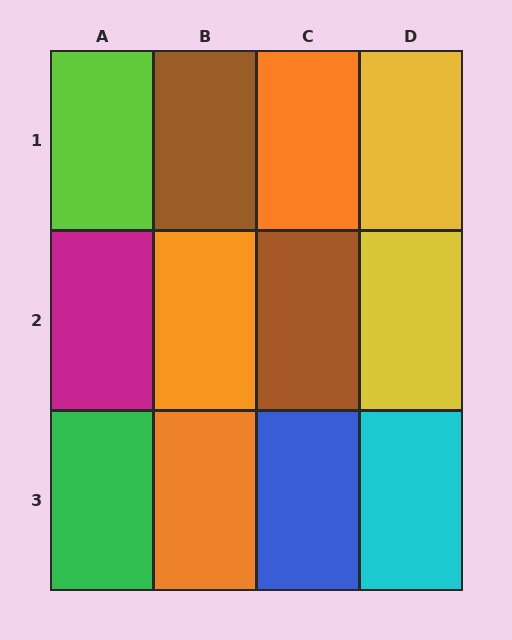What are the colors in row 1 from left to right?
Lime, brown, orange, yellow.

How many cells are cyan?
1 cell is cyan.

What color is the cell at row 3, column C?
Blue.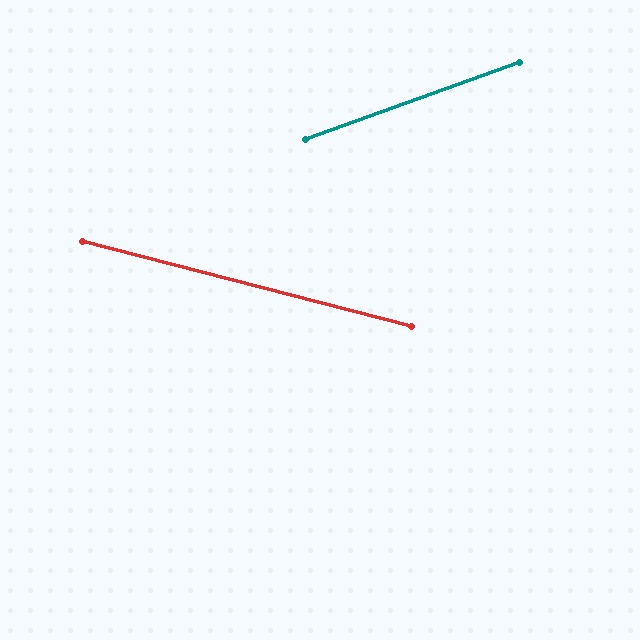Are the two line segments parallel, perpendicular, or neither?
Neither parallel nor perpendicular — they differ by about 34°.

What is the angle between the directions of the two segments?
Approximately 34 degrees.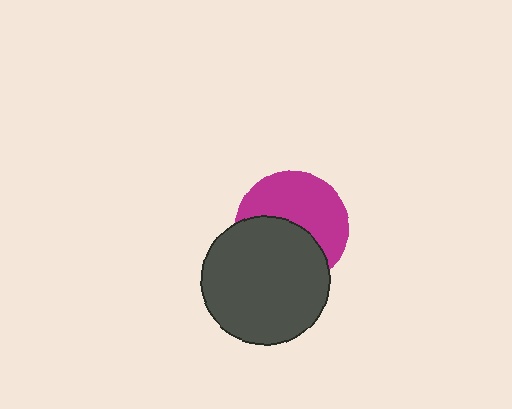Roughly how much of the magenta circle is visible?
About half of it is visible (roughly 53%).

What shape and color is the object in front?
The object in front is a dark gray circle.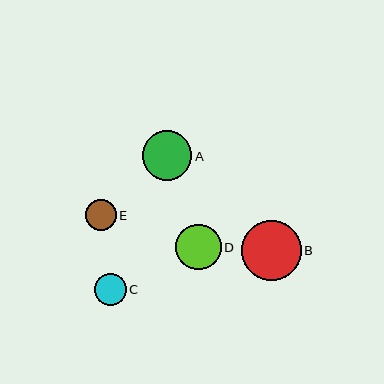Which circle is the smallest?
Circle E is the smallest with a size of approximately 31 pixels.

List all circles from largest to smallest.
From largest to smallest: B, A, D, C, E.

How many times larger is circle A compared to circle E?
Circle A is approximately 1.6 times the size of circle E.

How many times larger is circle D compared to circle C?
Circle D is approximately 1.4 times the size of circle C.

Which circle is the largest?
Circle B is the largest with a size of approximately 60 pixels.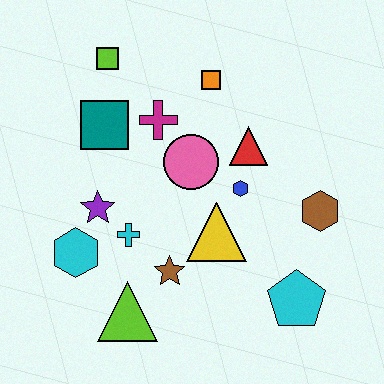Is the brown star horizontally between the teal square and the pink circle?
Yes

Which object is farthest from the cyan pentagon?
The lime square is farthest from the cyan pentagon.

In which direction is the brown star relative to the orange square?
The brown star is below the orange square.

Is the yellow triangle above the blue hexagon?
No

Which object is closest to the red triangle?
The blue hexagon is closest to the red triangle.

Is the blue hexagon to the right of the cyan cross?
Yes